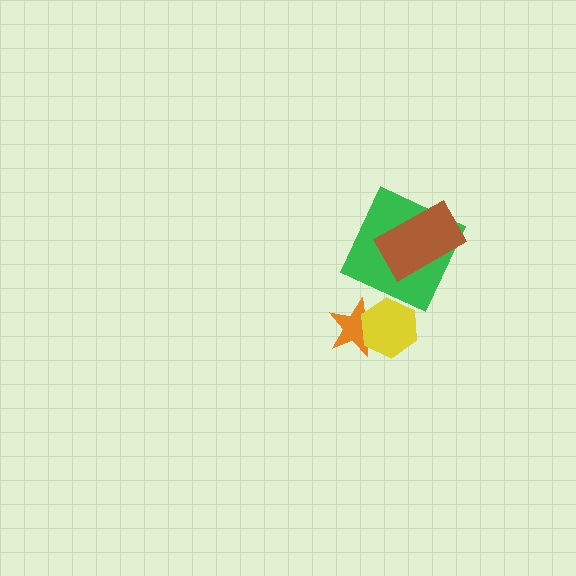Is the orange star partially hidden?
Yes, it is partially covered by another shape.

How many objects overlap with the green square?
1 object overlaps with the green square.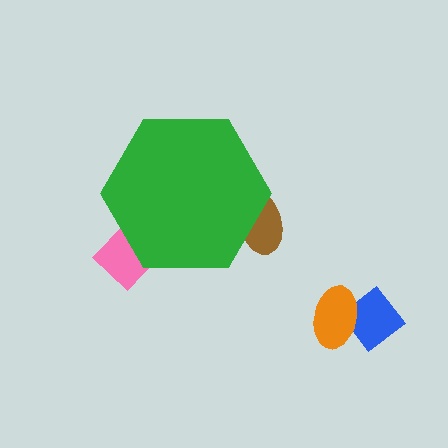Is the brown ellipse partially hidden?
Yes, the brown ellipse is partially hidden behind the green hexagon.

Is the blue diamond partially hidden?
No, the blue diamond is fully visible.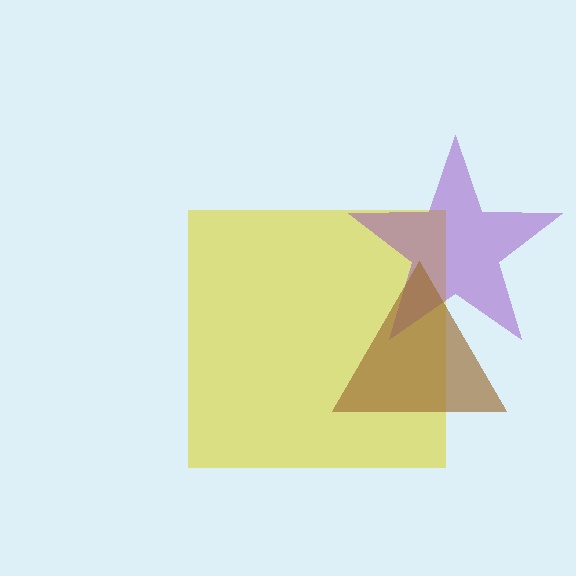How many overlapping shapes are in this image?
There are 3 overlapping shapes in the image.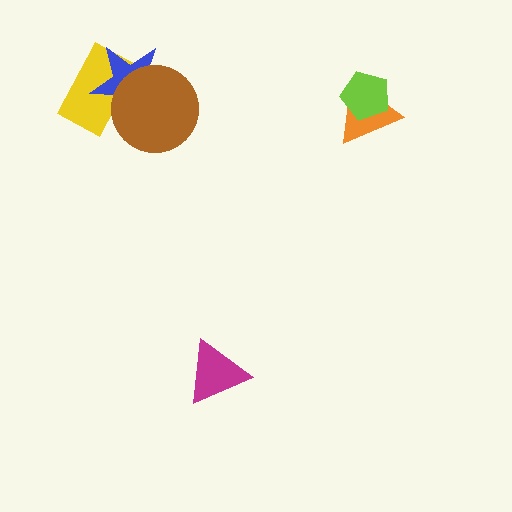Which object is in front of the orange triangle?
The lime pentagon is in front of the orange triangle.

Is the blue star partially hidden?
Yes, it is partially covered by another shape.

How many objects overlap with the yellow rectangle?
2 objects overlap with the yellow rectangle.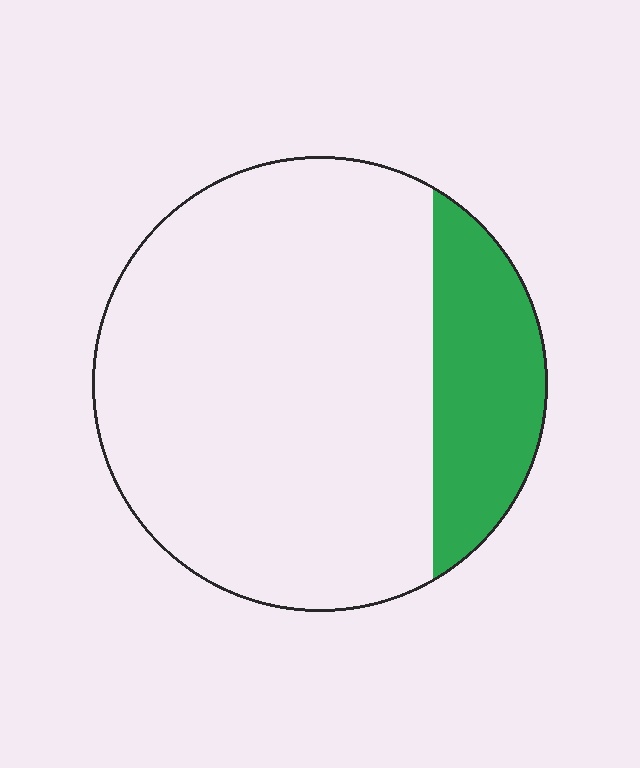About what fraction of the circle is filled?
About one fifth (1/5).